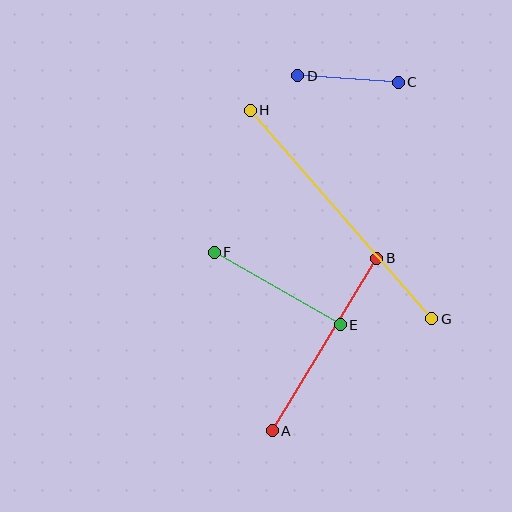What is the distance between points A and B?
The distance is approximately 202 pixels.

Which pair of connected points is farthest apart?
Points G and H are farthest apart.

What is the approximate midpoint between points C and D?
The midpoint is at approximately (348, 79) pixels.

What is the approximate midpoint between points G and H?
The midpoint is at approximately (341, 215) pixels.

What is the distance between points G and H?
The distance is approximately 277 pixels.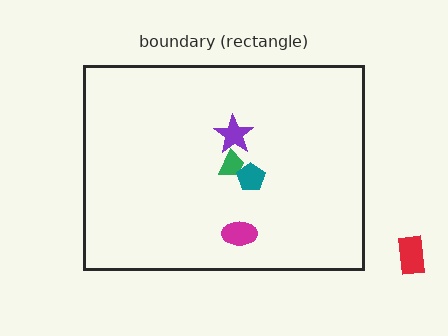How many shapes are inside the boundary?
4 inside, 1 outside.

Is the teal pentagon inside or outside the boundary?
Inside.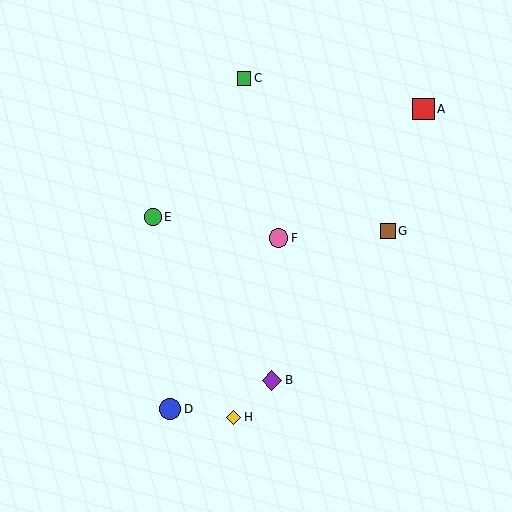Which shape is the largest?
The red square (labeled A) is the largest.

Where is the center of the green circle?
The center of the green circle is at (153, 217).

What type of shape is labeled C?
Shape C is a green square.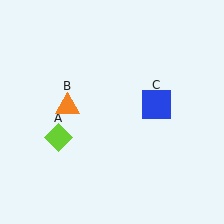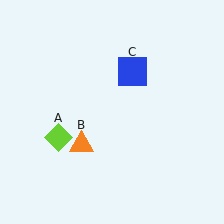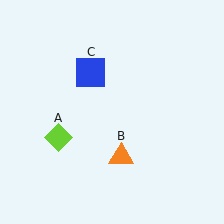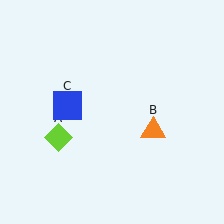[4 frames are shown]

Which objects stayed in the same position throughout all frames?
Lime diamond (object A) remained stationary.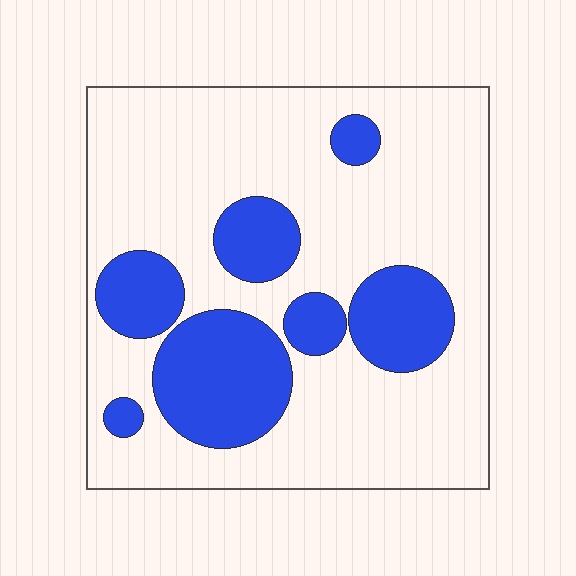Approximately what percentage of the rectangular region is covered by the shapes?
Approximately 25%.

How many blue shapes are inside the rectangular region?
7.